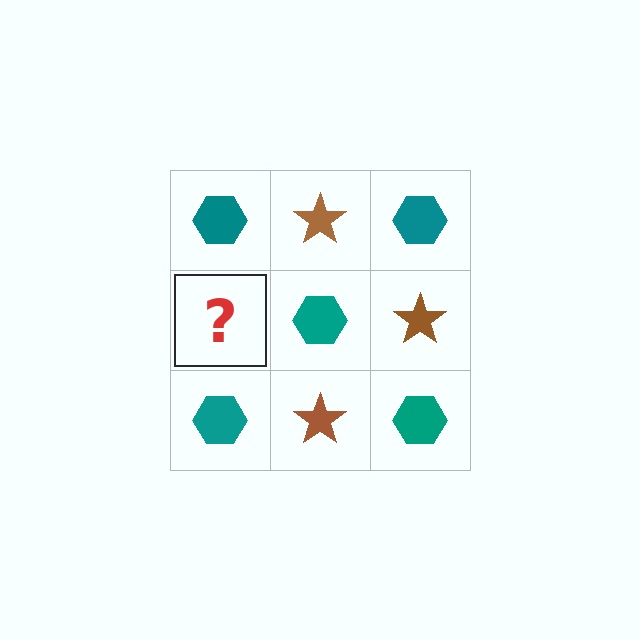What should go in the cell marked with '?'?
The missing cell should contain a brown star.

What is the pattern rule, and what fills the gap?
The rule is that it alternates teal hexagon and brown star in a checkerboard pattern. The gap should be filled with a brown star.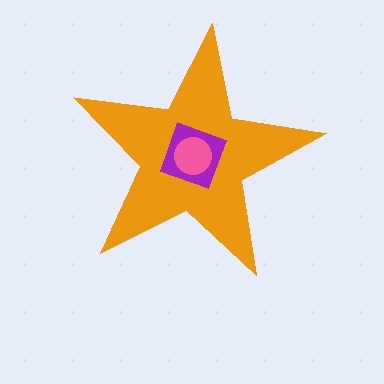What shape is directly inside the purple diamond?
The pink circle.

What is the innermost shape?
The pink circle.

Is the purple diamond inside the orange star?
Yes.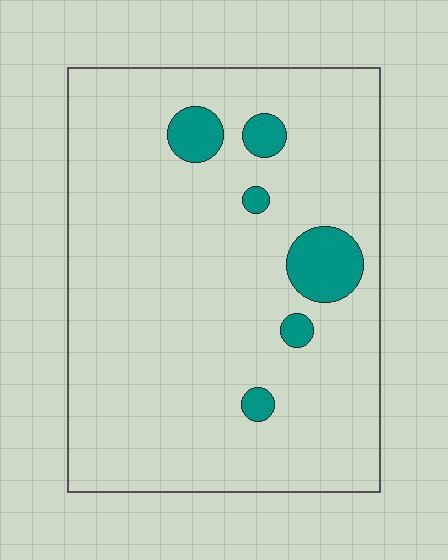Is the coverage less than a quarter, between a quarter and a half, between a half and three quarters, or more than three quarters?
Less than a quarter.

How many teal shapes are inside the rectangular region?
6.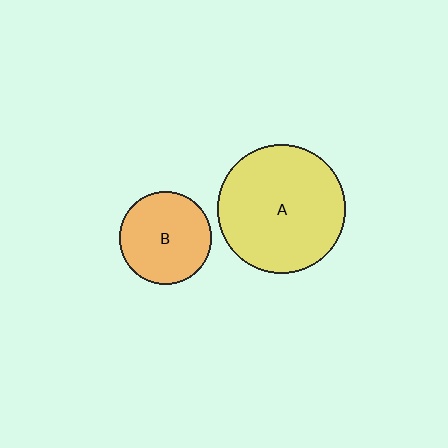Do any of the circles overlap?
No, none of the circles overlap.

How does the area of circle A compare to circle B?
Approximately 1.9 times.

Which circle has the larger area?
Circle A (yellow).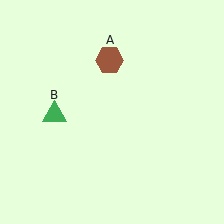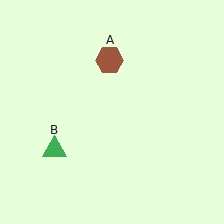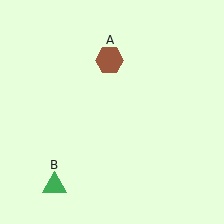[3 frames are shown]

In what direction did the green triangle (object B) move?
The green triangle (object B) moved down.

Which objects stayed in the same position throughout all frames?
Brown hexagon (object A) remained stationary.